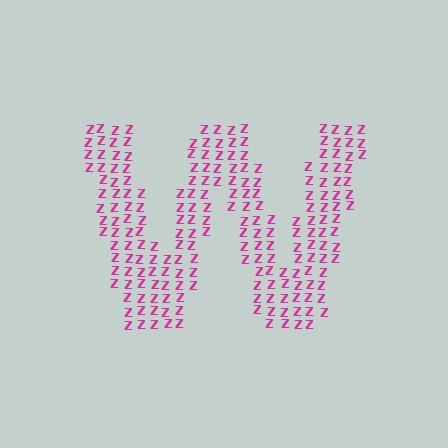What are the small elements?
The small elements are letter Z's.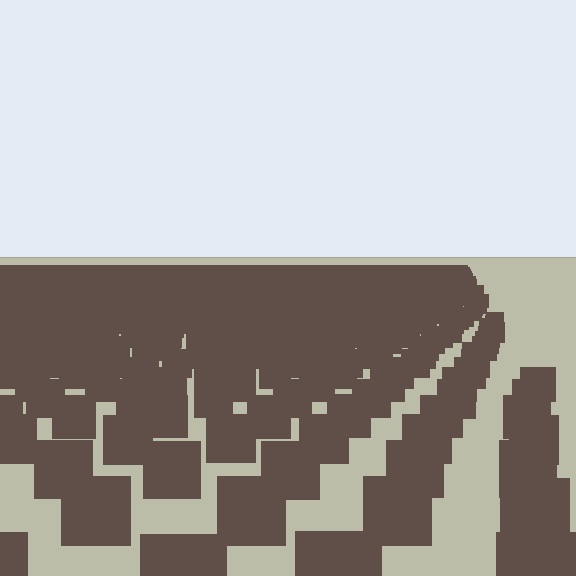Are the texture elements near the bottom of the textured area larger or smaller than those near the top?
Larger. Near the bottom, elements are closer to the viewer and appear at a bigger on-screen size.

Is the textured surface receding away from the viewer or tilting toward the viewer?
The surface is receding away from the viewer. Texture elements get smaller and denser toward the top.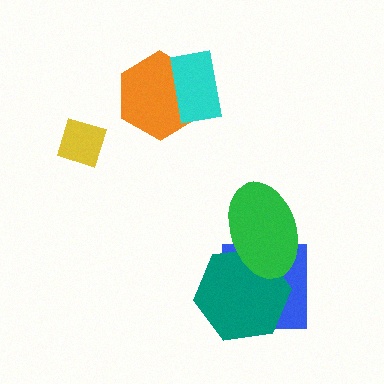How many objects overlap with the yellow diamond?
0 objects overlap with the yellow diamond.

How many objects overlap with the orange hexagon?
1 object overlaps with the orange hexagon.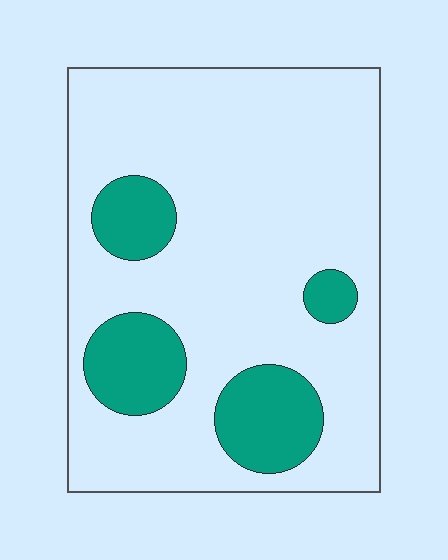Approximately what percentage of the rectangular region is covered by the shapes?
Approximately 20%.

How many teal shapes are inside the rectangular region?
4.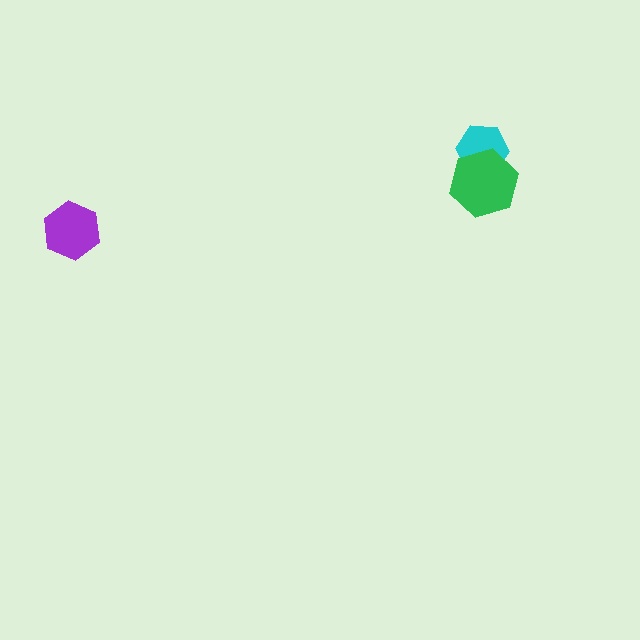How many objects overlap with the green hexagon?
1 object overlaps with the green hexagon.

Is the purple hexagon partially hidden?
No, no other shape covers it.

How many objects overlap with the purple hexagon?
0 objects overlap with the purple hexagon.